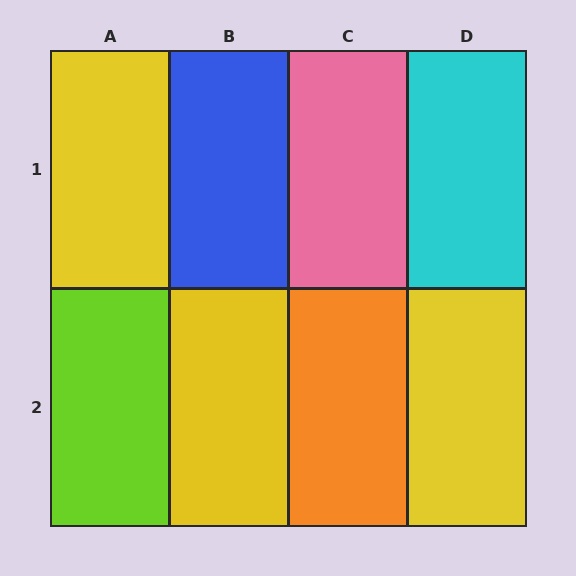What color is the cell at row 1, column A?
Yellow.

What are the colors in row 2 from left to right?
Lime, yellow, orange, yellow.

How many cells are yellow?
3 cells are yellow.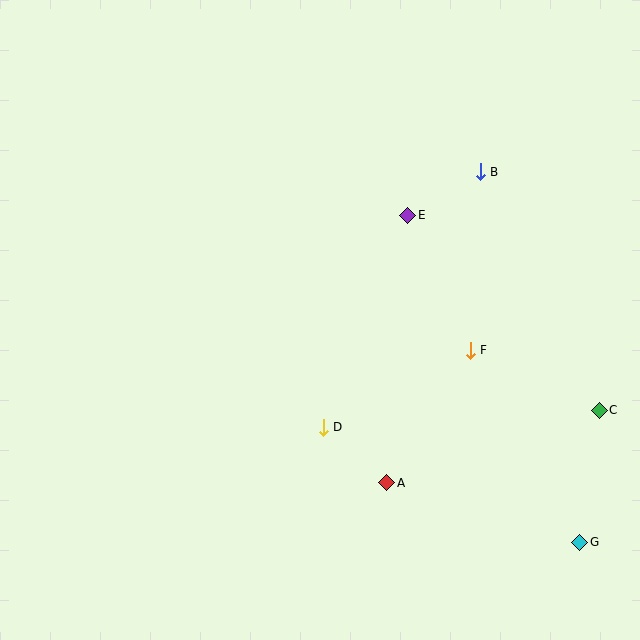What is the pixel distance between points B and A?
The distance between B and A is 325 pixels.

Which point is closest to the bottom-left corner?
Point D is closest to the bottom-left corner.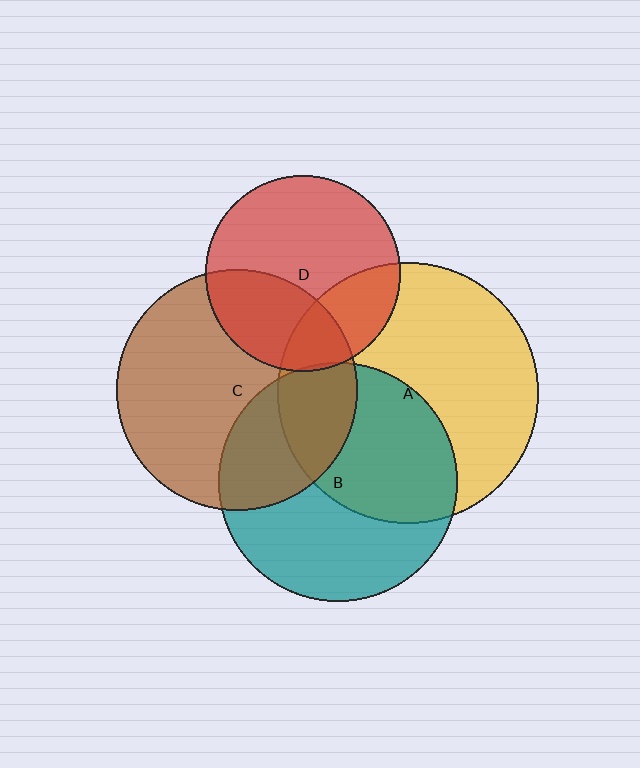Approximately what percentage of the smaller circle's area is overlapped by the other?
Approximately 5%.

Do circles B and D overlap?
Yes.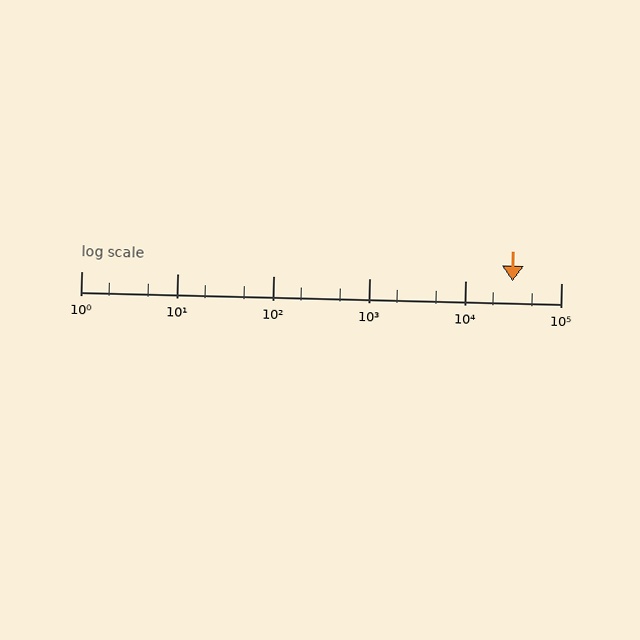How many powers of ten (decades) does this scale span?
The scale spans 5 decades, from 1 to 100000.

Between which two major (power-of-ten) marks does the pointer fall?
The pointer is between 10000 and 100000.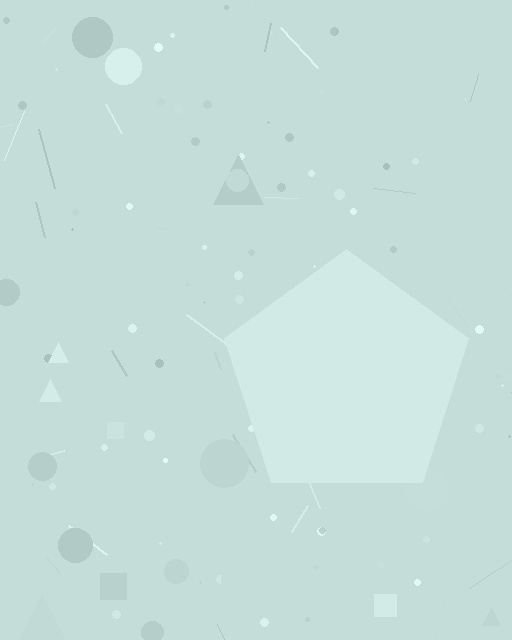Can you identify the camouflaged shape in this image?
The camouflaged shape is a pentagon.